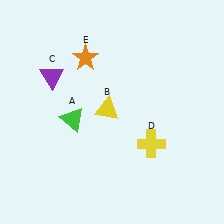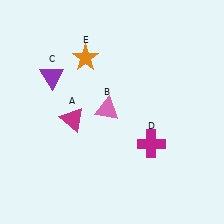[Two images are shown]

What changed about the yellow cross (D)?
In Image 1, D is yellow. In Image 2, it changed to magenta.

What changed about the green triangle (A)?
In Image 1, A is green. In Image 2, it changed to magenta.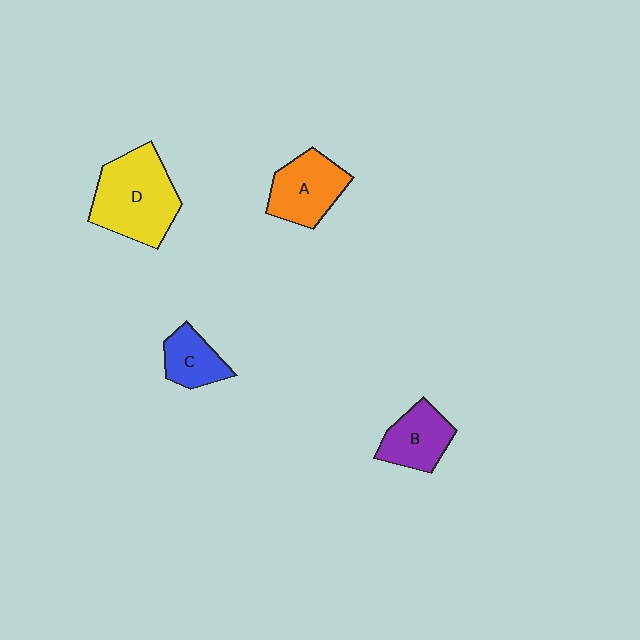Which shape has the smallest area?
Shape C (blue).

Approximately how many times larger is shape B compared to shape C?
Approximately 1.2 times.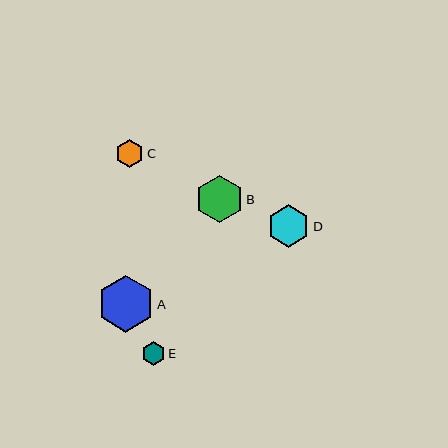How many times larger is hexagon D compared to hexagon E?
Hexagon D is approximately 1.8 times the size of hexagon E.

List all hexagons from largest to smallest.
From largest to smallest: A, B, D, C, E.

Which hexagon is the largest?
Hexagon A is the largest with a size of approximately 57 pixels.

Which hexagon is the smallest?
Hexagon E is the smallest with a size of approximately 24 pixels.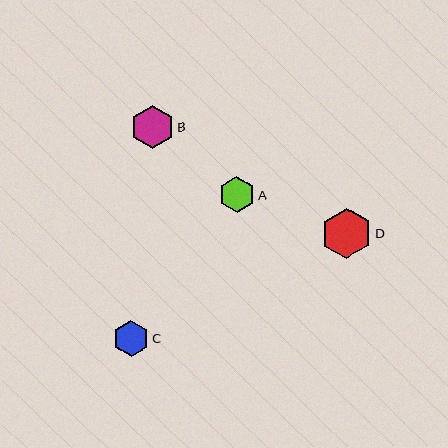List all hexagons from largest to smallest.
From largest to smallest: D, B, A, C.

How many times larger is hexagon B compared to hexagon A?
Hexagon B is approximately 1.2 times the size of hexagon A.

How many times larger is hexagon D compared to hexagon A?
Hexagon D is approximately 1.4 times the size of hexagon A.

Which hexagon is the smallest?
Hexagon C is the smallest with a size of approximately 36 pixels.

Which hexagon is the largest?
Hexagon D is the largest with a size of approximately 50 pixels.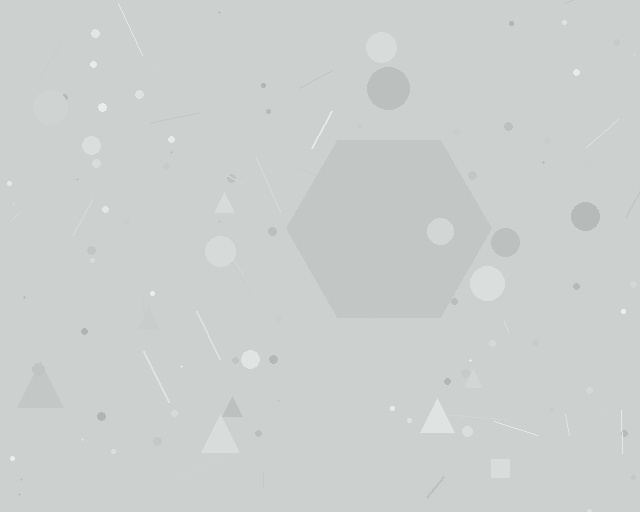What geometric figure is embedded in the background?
A hexagon is embedded in the background.